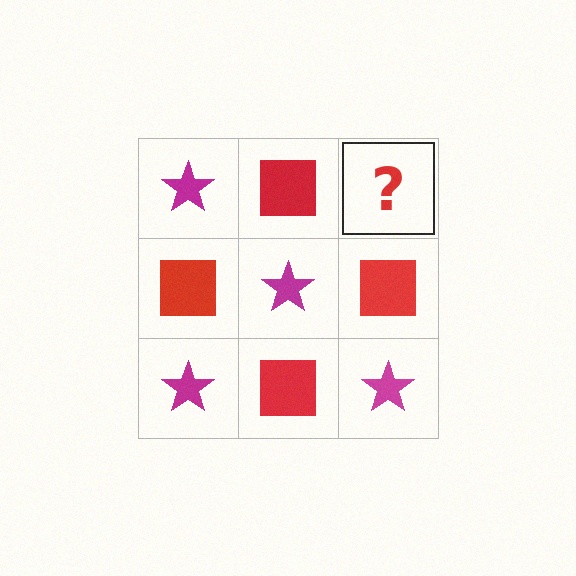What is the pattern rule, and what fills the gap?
The rule is that it alternates magenta star and red square in a checkerboard pattern. The gap should be filled with a magenta star.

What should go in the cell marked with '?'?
The missing cell should contain a magenta star.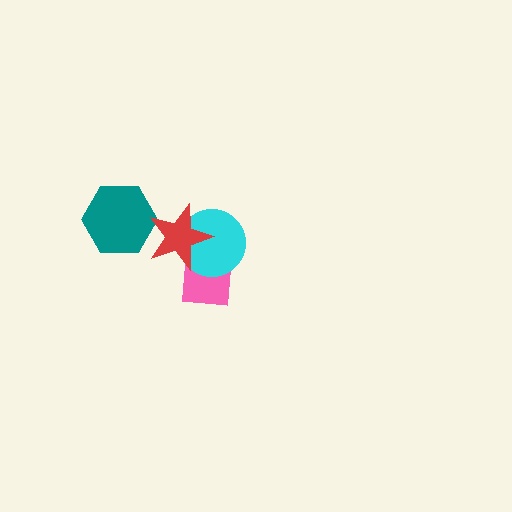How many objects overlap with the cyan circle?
2 objects overlap with the cyan circle.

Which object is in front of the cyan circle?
The red star is in front of the cyan circle.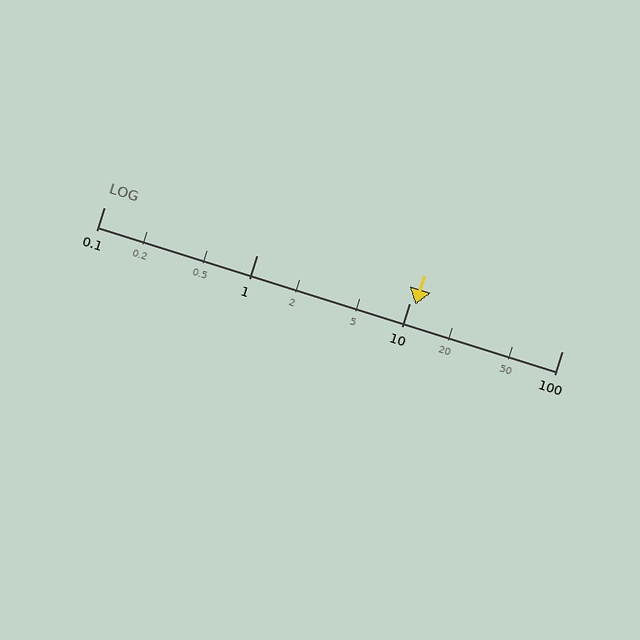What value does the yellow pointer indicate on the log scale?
The pointer indicates approximately 11.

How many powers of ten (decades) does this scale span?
The scale spans 3 decades, from 0.1 to 100.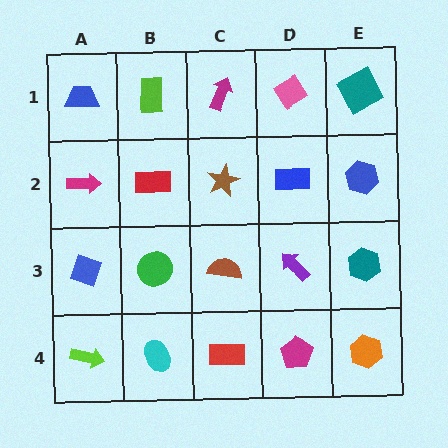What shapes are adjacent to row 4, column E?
A teal hexagon (row 3, column E), a magenta pentagon (row 4, column D).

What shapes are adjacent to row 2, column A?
A blue trapezoid (row 1, column A), a blue diamond (row 3, column A), a red rectangle (row 2, column B).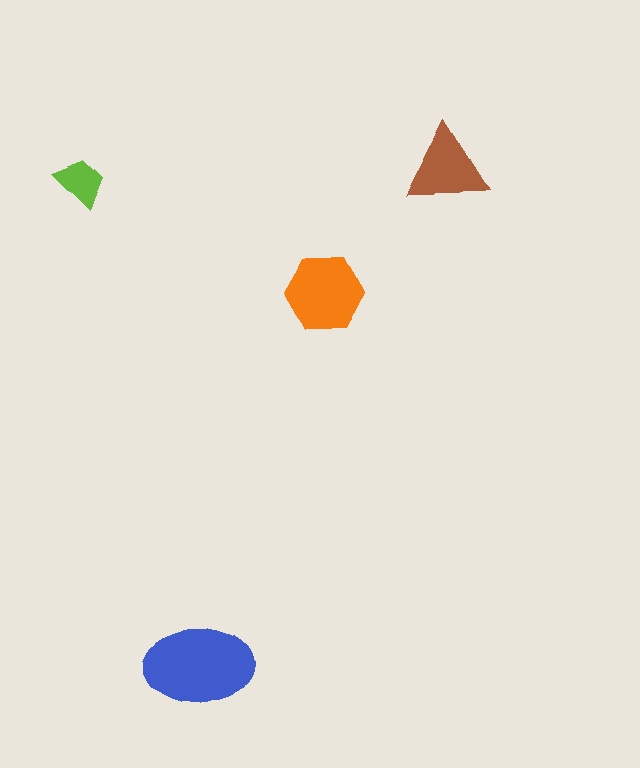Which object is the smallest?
The lime trapezoid.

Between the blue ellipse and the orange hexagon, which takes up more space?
The blue ellipse.